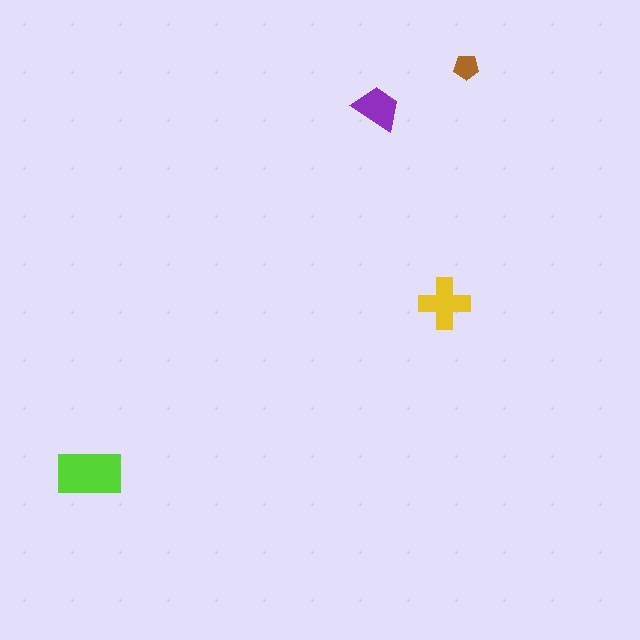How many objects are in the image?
There are 4 objects in the image.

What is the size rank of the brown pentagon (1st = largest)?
4th.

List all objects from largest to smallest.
The lime rectangle, the yellow cross, the purple trapezoid, the brown pentagon.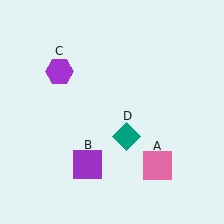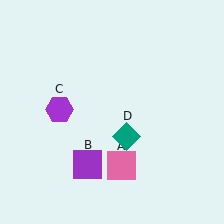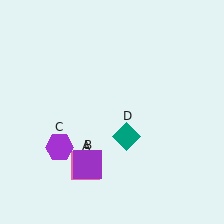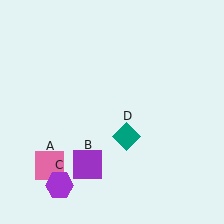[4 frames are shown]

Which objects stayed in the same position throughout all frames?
Purple square (object B) and teal diamond (object D) remained stationary.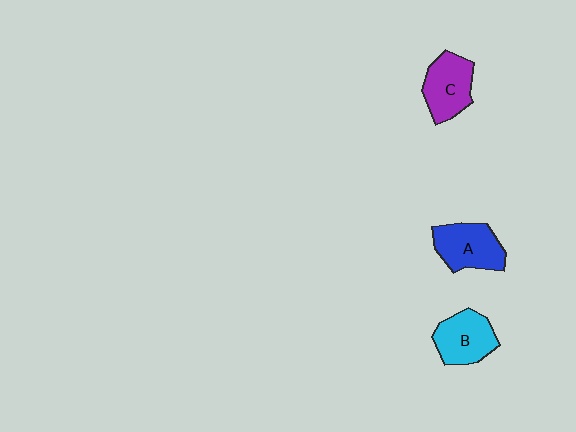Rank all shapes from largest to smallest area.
From largest to smallest: A (blue), C (purple), B (cyan).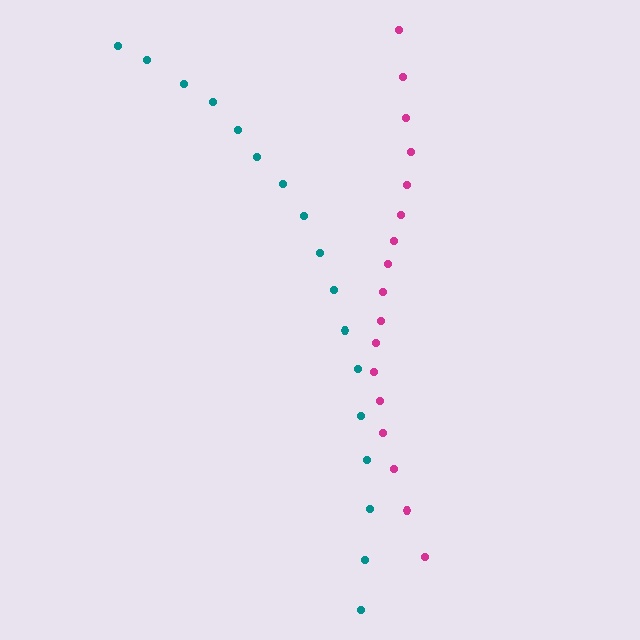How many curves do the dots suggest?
There are 2 distinct paths.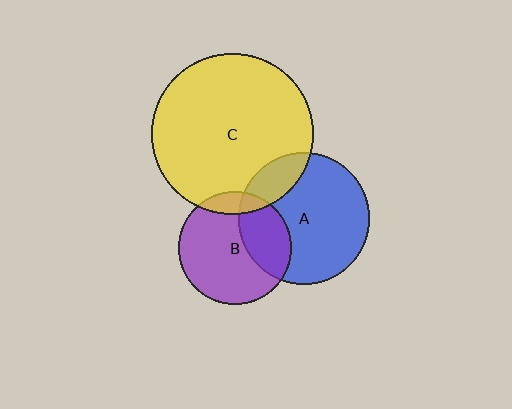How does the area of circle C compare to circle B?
Approximately 2.1 times.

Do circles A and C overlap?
Yes.